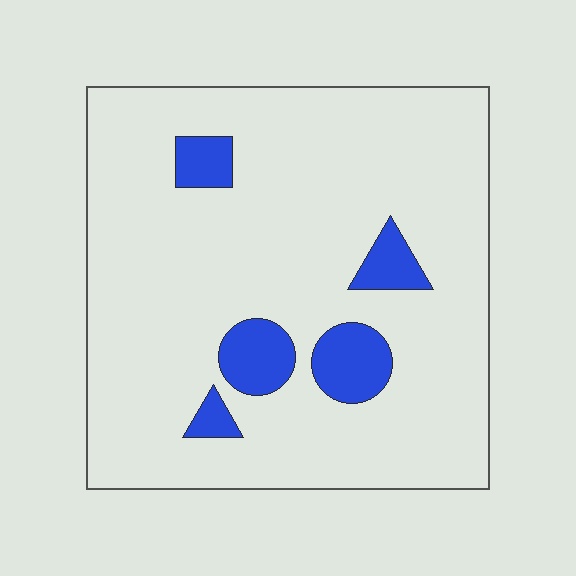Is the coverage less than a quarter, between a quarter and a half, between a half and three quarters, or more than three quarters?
Less than a quarter.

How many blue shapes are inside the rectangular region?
5.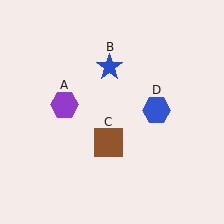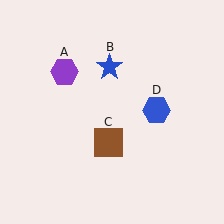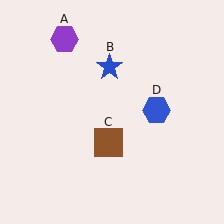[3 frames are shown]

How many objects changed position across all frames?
1 object changed position: purple hexagon (object A).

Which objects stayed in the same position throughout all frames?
Blue star (object B) and brown square (object C) and blue hexagon (object D) remained stationary.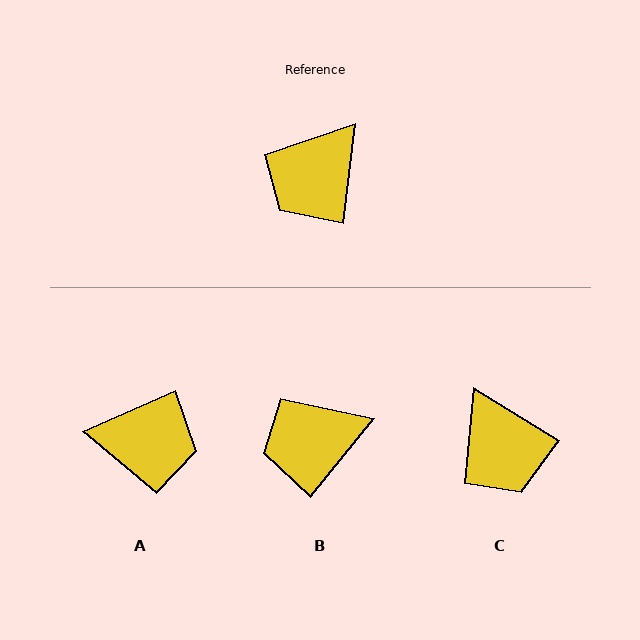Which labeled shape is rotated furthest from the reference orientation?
A, about 121 degrees away.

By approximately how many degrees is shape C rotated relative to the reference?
Approximately 66 degrees counter-clockwise.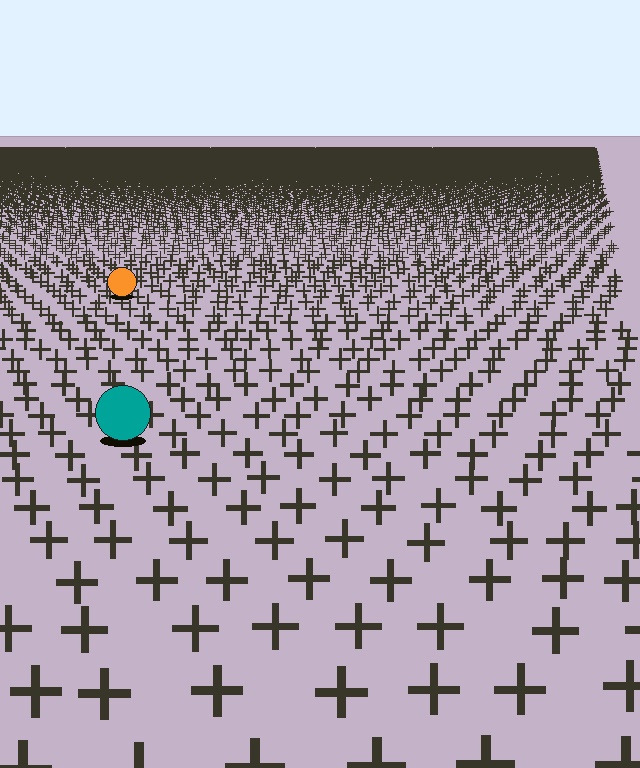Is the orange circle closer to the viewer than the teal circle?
No. The teal circle is closer — you can tell from the texture gradient: the ground texture is coarser near it.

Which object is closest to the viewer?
The teal circle is closest. The texture marks near it are larger and more spread out.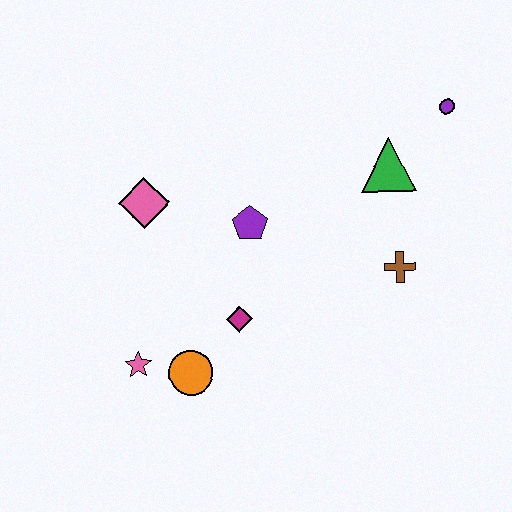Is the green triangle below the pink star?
No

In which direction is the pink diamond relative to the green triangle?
The pink diamond is to the left of the green triangle.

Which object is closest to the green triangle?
The purple circle is closest to the green triangle.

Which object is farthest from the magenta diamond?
The purple circle is farthest from the magenta diamond.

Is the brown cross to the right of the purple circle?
No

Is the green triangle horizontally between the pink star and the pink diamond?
No